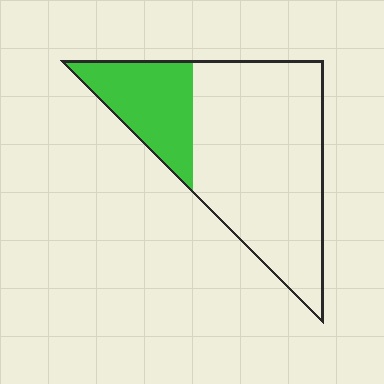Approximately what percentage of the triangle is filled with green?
Approximately 25%.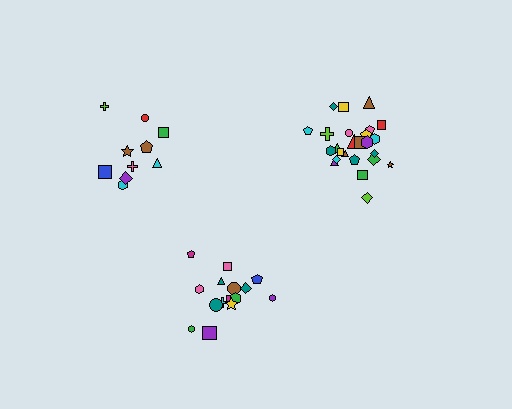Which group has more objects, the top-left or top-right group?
The top-right group.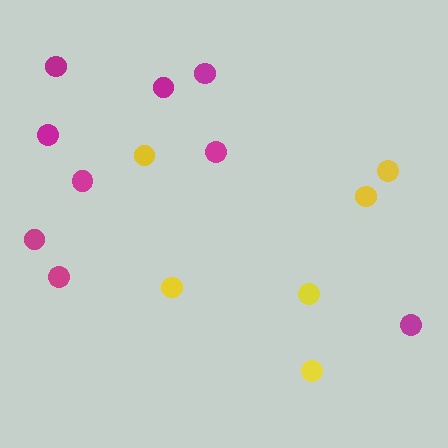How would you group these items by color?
There are 2 groups: one group of magenta circles (9) and one group of yellow circles (6).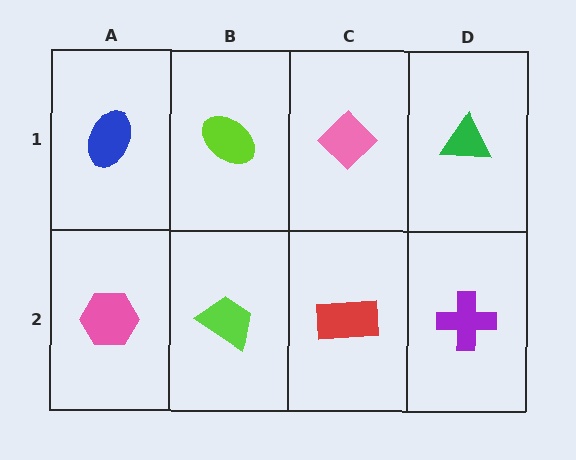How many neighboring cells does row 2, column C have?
3.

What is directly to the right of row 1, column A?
A lime ellipse.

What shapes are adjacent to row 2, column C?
A pink diamond (row 1, column C), a lime trapezoid (row 2, column B), a purple cross (row 2, column D).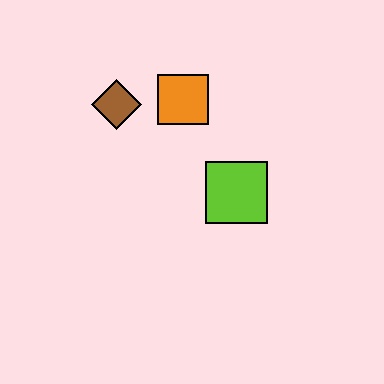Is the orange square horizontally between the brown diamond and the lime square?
Yes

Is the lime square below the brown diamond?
Yes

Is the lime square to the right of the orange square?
Yes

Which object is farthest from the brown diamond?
The lime square is farthest from the brown diamond.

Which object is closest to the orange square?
The brown diamond is closest to the orange square.